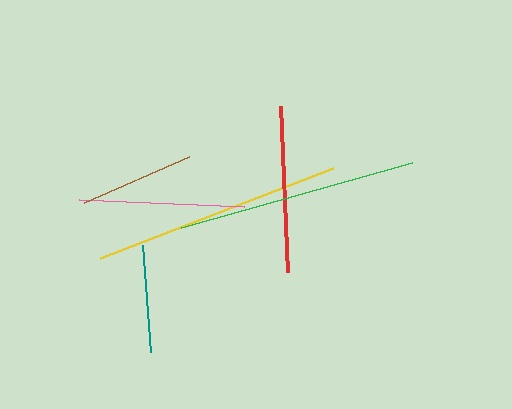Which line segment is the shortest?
The teal line is the shortest at approximately 107 pixels.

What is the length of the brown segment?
The brown segment is approximately 115 pixels long.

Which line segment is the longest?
The yellow line is the longest at approximately 249 pixels.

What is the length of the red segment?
The red segment is approximately 166 pixels long.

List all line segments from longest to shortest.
From longest to shortest: yellow, green, red, pink, brown, teal.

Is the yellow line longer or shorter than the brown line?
The yellow line is longer than the brown line.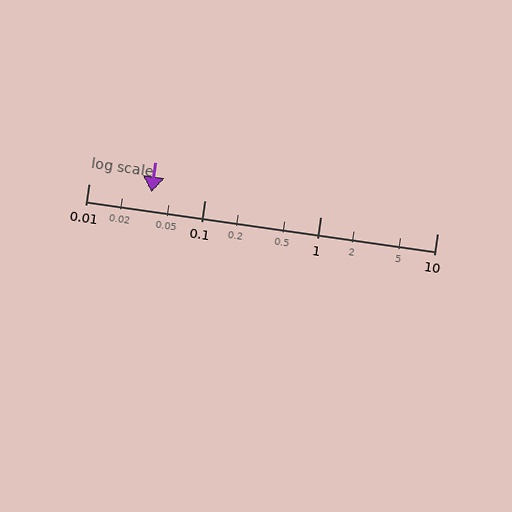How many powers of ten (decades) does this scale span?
The scale spans 3 decades, from 0.01 to 10.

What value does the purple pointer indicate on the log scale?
The pointer indicates approximately 0.035.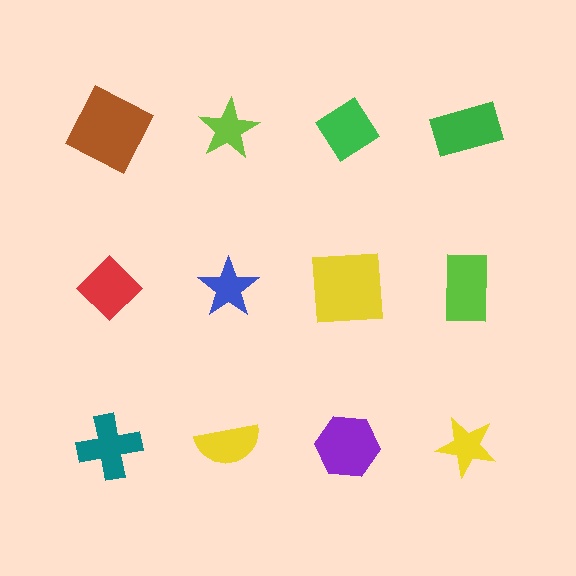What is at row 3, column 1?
A teal cross.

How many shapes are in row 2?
4 shapes.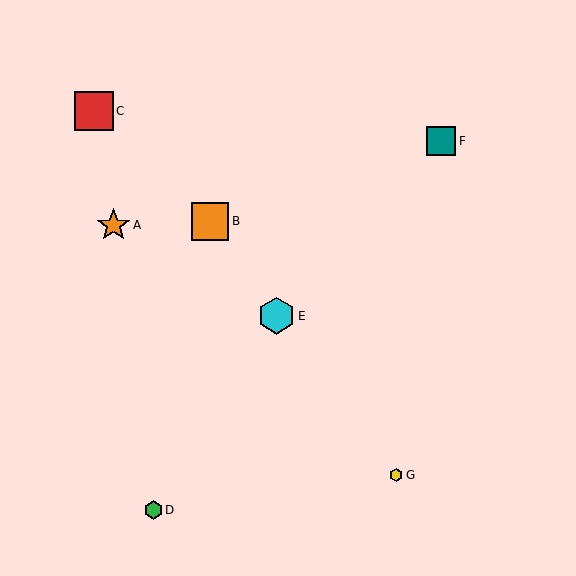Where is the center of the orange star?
The center of the orange star is at (113, 225).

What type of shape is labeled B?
Shape B is an orange square.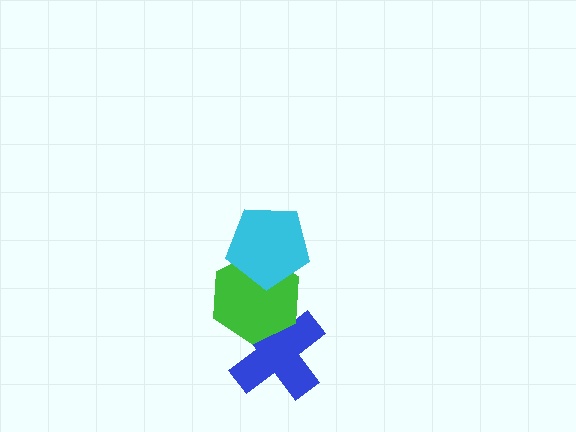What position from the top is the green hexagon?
The green hexagon is 2nd from the top.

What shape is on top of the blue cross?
The green hexagon is on top of the blue cross.